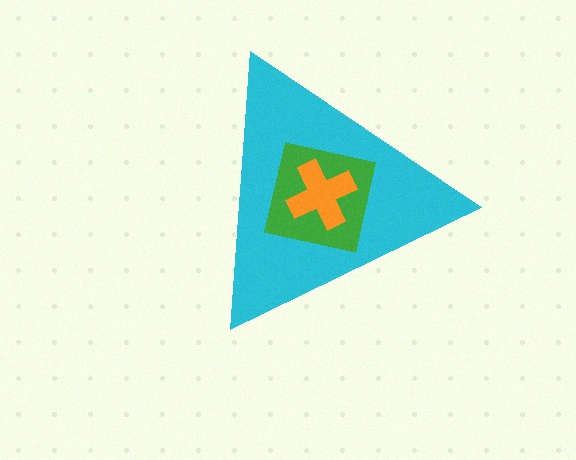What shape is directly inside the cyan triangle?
The green square.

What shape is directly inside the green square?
The orange cross.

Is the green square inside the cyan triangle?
Yes.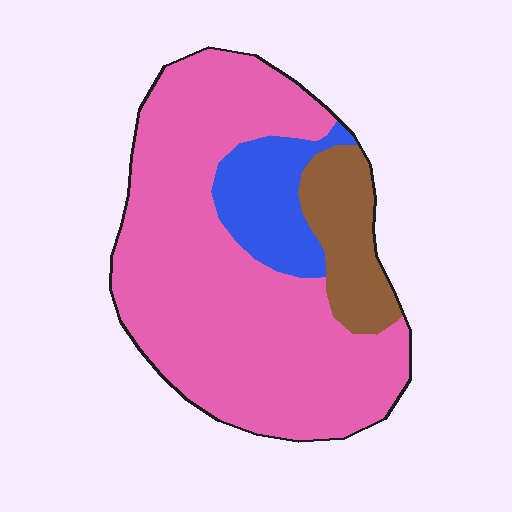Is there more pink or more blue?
Pink.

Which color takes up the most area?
Pink, at roughly 75%.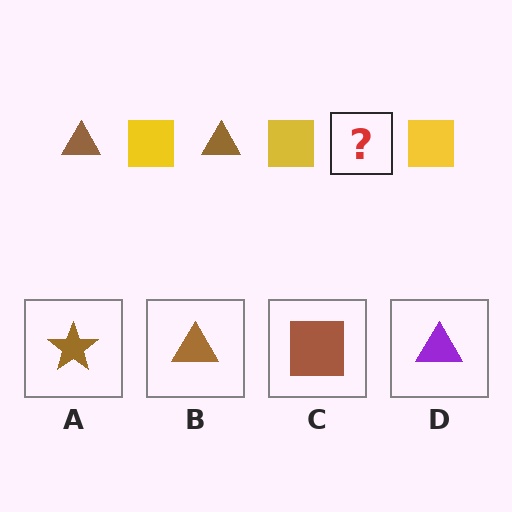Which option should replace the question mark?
Option B.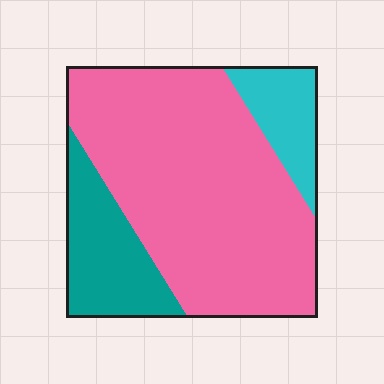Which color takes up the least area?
Cyan, at roughly 10%.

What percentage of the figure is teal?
Teal covers 19% of the figure.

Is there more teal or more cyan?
Teal.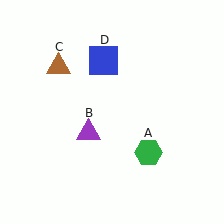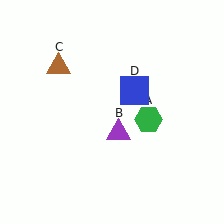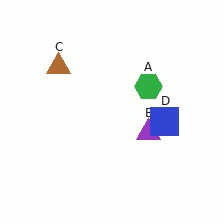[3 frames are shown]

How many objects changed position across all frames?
3 objects changed position: green hexagon (object A), purple triangle (object B), blue square (object D).